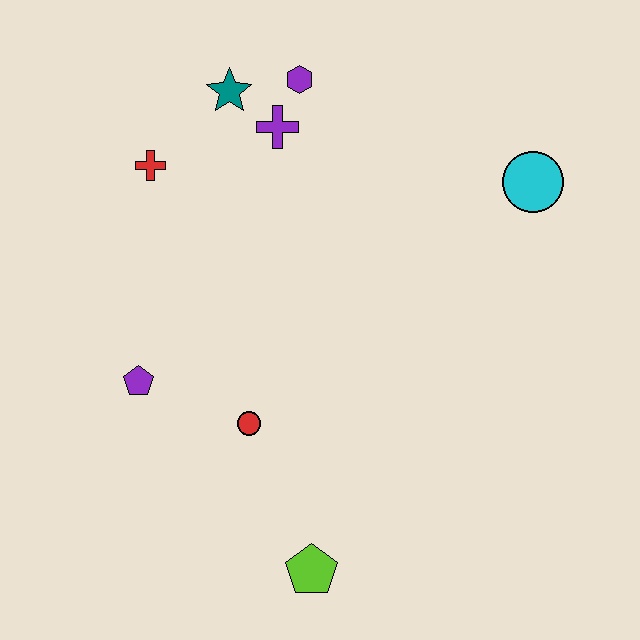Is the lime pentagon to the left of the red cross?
No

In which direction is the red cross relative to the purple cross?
The red cross is to the left of the purple cross.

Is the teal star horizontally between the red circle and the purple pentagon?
Yes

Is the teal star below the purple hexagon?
Yes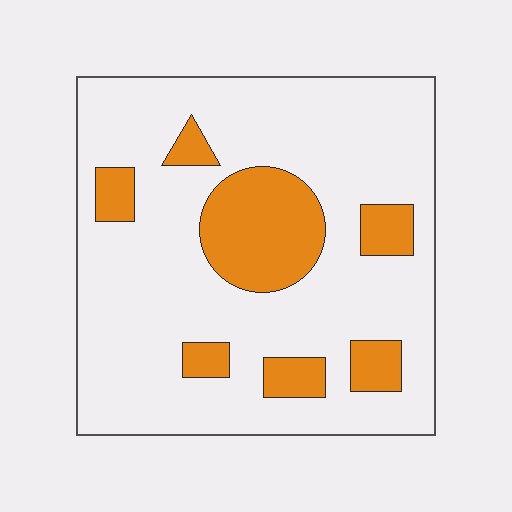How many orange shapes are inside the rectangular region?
7.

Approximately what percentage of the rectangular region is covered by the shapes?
Approximately 20%.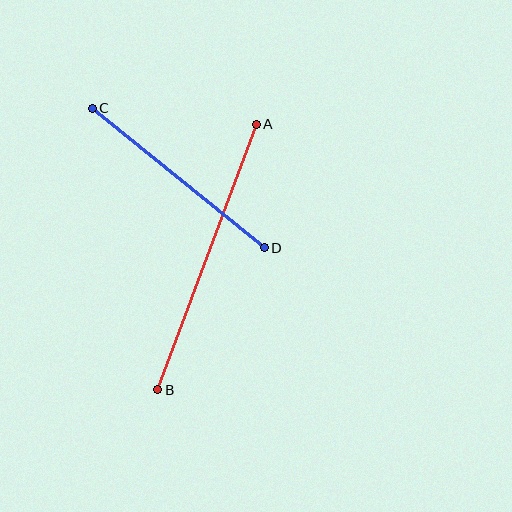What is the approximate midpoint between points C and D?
The midpoint is at approximately (178, 178) pixels.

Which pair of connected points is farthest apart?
Points A and B are farthest apart.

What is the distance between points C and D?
The distance is approximately 221 pixels.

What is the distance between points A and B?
The distance is approximately 283 pixels.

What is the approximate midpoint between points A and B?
The midpoint is at approximately (207, 257) pixels.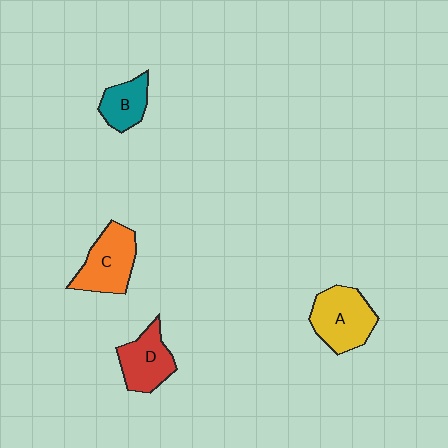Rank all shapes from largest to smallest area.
From largest to smallest: A (yellow), C (orange), D (red), B (teal).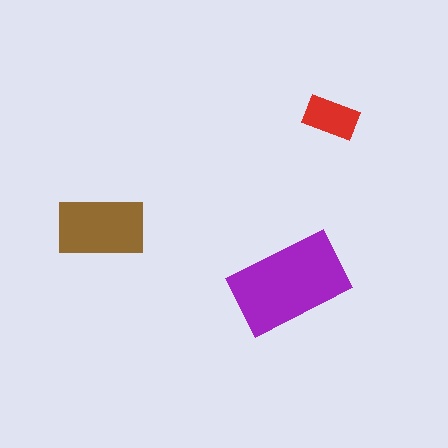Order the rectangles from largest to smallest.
the purple one, the brown one, the red one.